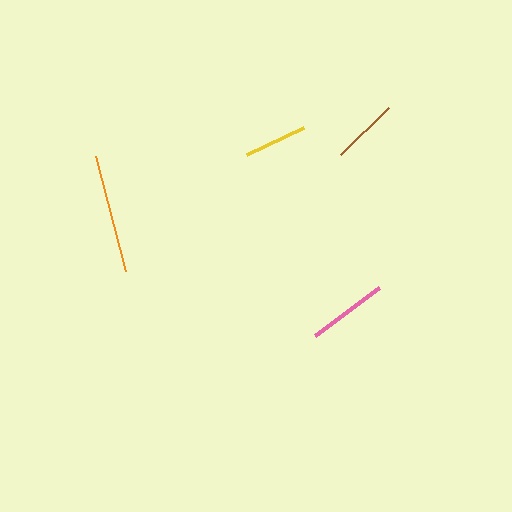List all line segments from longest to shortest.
From longest to shortest: orange, pink, brown, yellow.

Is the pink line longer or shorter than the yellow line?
The pink line is longer than the yellow line.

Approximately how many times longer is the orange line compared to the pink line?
The orange line is approximately 1.5 times the length of the pink line.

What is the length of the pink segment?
The pink segment is approximately 80 pixels long.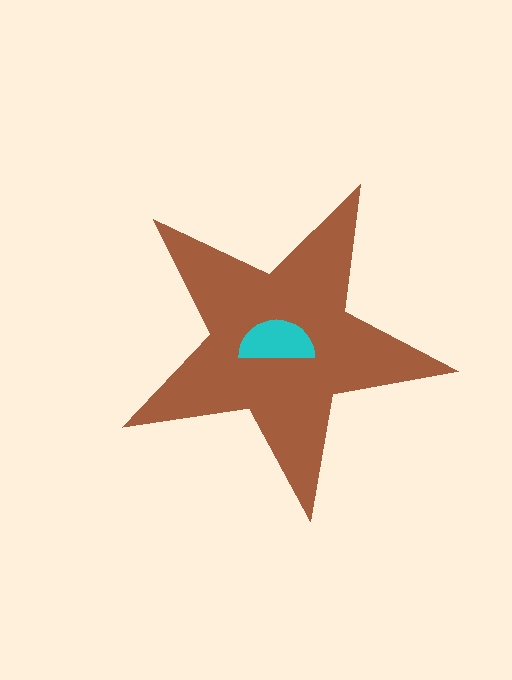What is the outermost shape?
The brown star.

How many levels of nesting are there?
2.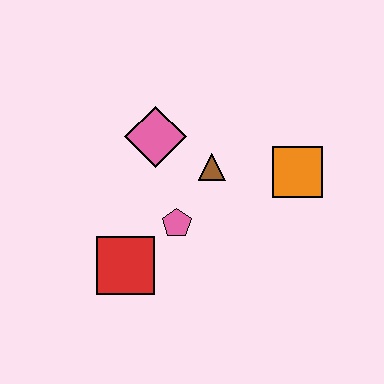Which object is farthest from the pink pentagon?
The orange square is farthest from the pink pentagon.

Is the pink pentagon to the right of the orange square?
No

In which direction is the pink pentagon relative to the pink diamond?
The pink pentagon is below the pink diamond.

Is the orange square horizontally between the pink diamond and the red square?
No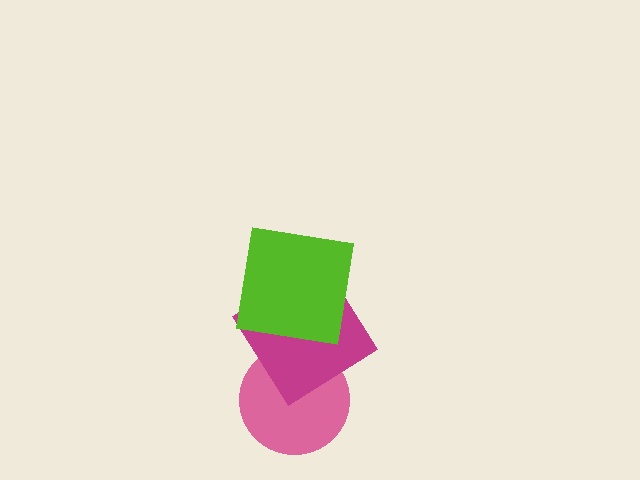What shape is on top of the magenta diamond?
The lime square is on top of the magenta diamond.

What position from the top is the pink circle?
The pink circle is 3rd from the top.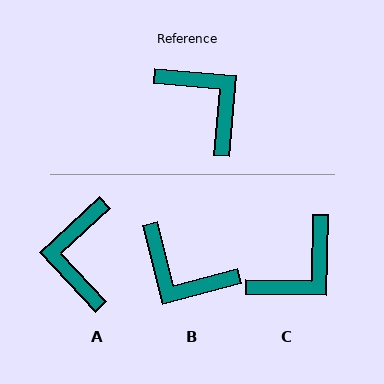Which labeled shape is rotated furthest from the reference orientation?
B, about 161 degrees away.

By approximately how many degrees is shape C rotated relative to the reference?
Approximately 86 degrees clockwise.